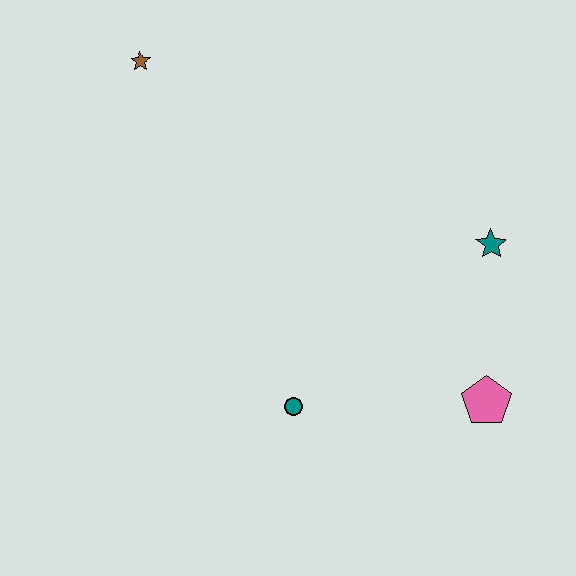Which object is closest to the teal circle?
The pink pentagon is closest to the teal circle.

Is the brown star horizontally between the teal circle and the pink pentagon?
No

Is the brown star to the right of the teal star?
No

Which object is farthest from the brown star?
The pink pentagon is farthest from the brown star.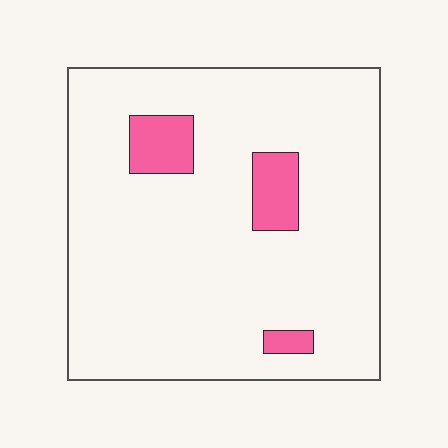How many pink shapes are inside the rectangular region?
3.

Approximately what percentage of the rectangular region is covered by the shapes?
Approximately 10%.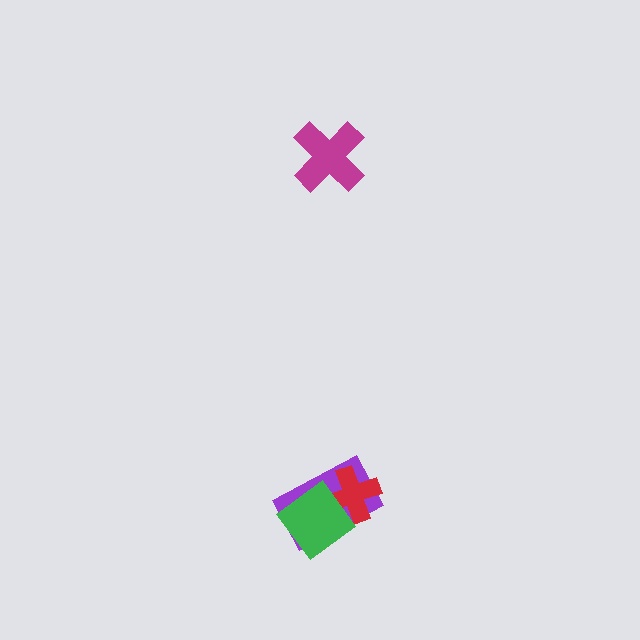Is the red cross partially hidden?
Yes, it is partially covered by another shape.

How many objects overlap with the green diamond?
2 objects overlap with the green diamond.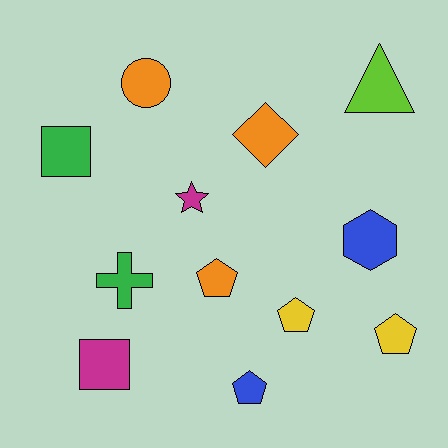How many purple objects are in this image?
There are no purple objects.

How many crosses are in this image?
There is 1 cross.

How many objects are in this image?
There are 12 objects.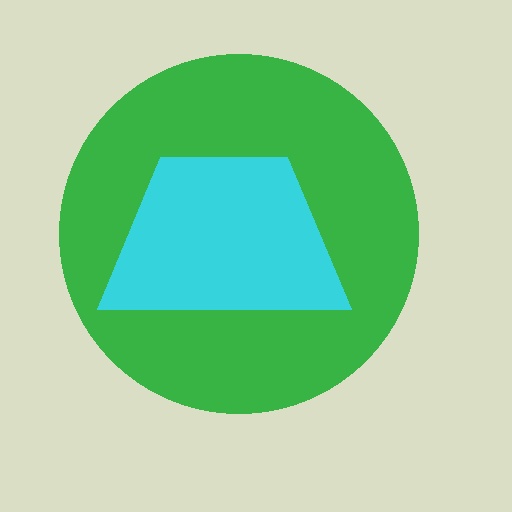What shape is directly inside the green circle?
The cyan trapezoid.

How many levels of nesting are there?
2.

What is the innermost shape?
The cyan trapezoid.